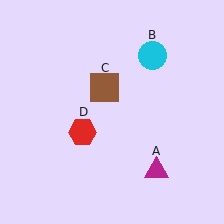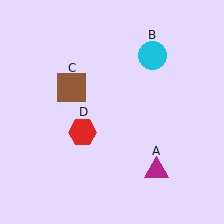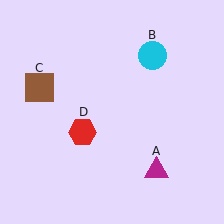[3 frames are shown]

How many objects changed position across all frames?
1 object changed position: brown square (object C).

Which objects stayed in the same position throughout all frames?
Magenta triangle (object A) and cyan circle (object B) and red hexagon (object D) remained stationary.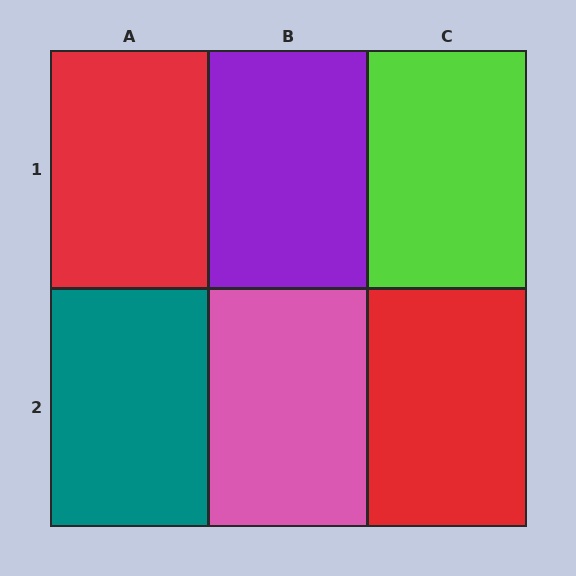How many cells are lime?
1 cell is lime.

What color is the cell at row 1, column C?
Lime.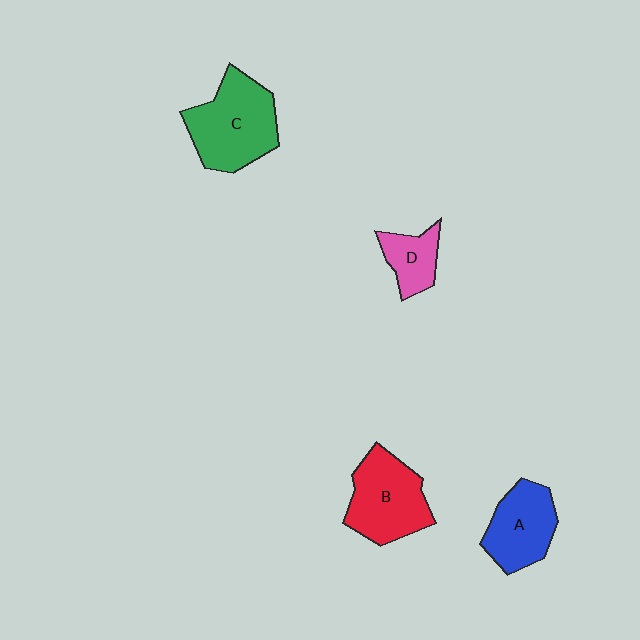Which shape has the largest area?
Shape C (green).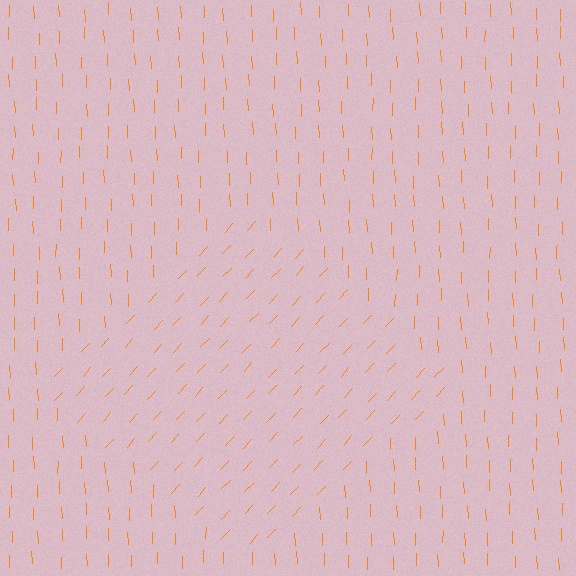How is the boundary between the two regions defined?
The boundary is defined purely by a change in line orientation (approximately 45 degrees difference). All lines are the same color and thickness.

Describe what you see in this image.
The image is filled with small orange line segments. A diamond region in the image has lines oriented differently from the surrounding lines, creating a visible texture boundary.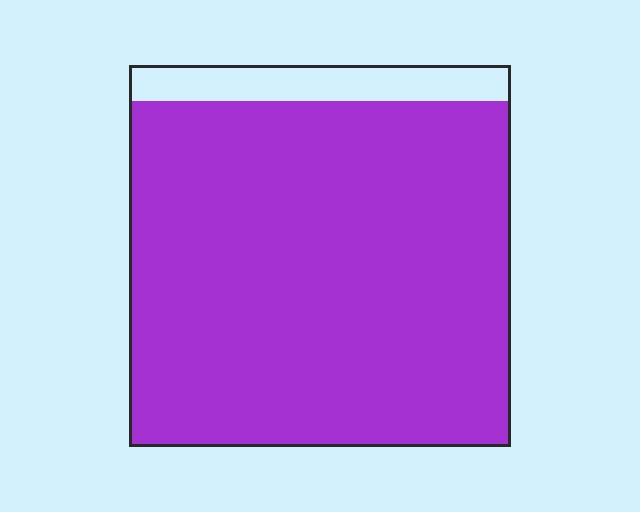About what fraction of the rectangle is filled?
About nine tenths (9/10).